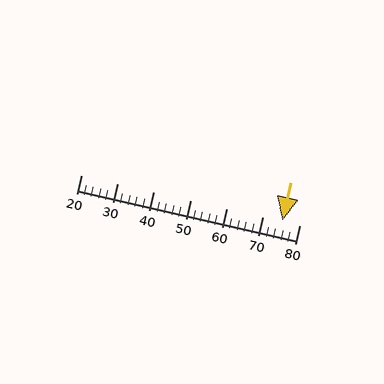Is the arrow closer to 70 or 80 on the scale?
The arrow is closer to 80.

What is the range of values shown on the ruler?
The ruler shows values from 20 to 80.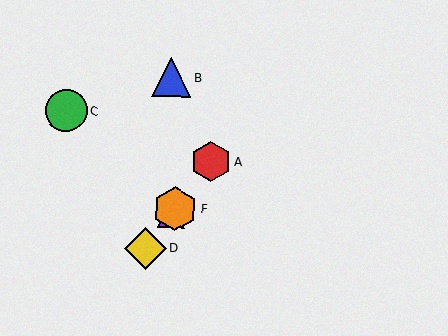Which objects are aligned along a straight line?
Objects A, D, E, F are aligned along a straight line.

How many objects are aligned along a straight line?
4 objects (A, D, E, F) are aligned along a straight line.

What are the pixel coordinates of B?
Object B is at (171, 77).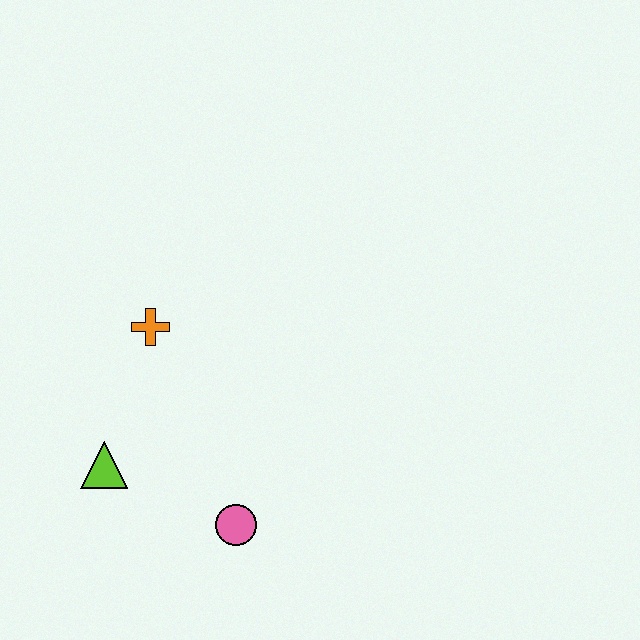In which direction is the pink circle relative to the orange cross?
The pink circle is below the orange cross.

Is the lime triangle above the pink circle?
Yes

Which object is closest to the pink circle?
The lime triangle is closest to the pink circle.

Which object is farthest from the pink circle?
The orange cross is farthest from the pink circle.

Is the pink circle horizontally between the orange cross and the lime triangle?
No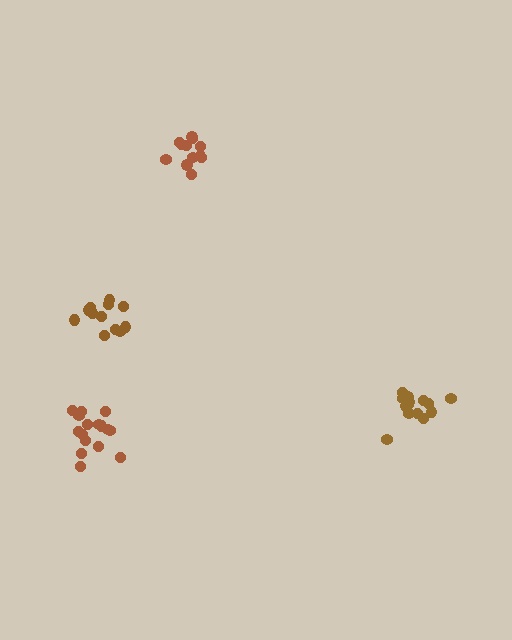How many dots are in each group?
Group 1: 12 dots, Group 2: 12 dots, Group 3: 14 dots, Group 4: 16 dots (54 total).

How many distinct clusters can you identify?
There are 4 distinct clusters.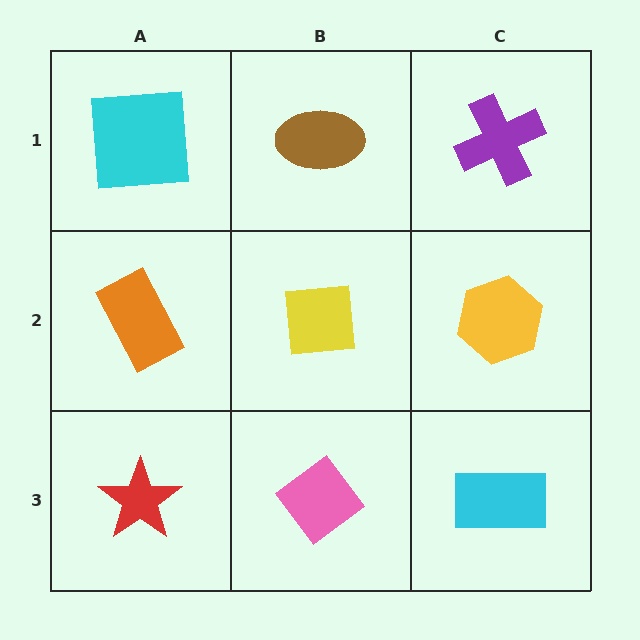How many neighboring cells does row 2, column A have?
3.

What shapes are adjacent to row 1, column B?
A yellow square (row 2, column B), a cyan square (row 1, column A), a purple cross (row 1, column C).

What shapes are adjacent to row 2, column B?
A brown ellipse (row 1, column B), a pink diamond (row 3, column B), an orange rectangle (row 2, column A), a yellow hexagon (row 2, column C).